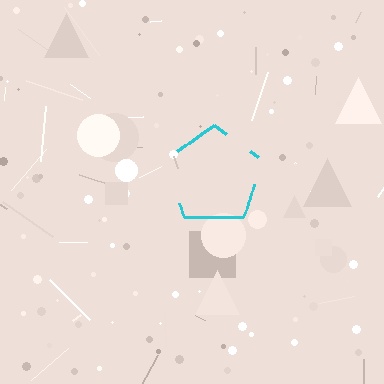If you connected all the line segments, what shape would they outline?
They would outline a pentagon.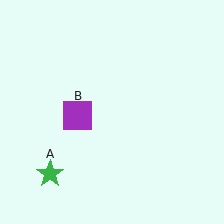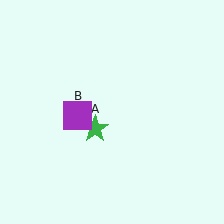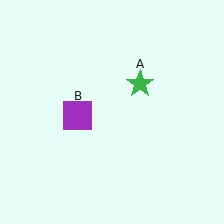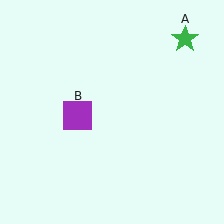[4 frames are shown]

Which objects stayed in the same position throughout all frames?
Purple square (object B) remained stationary.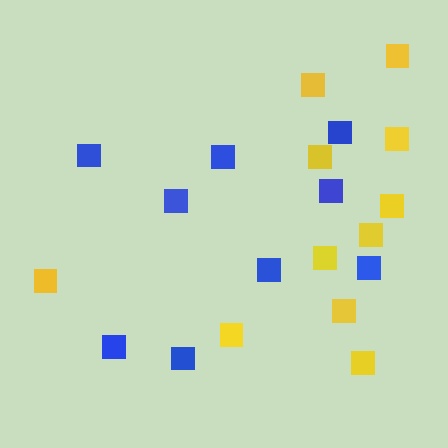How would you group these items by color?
There are 2 groups: one group of blue squares (9) and one group of yellow squares (11).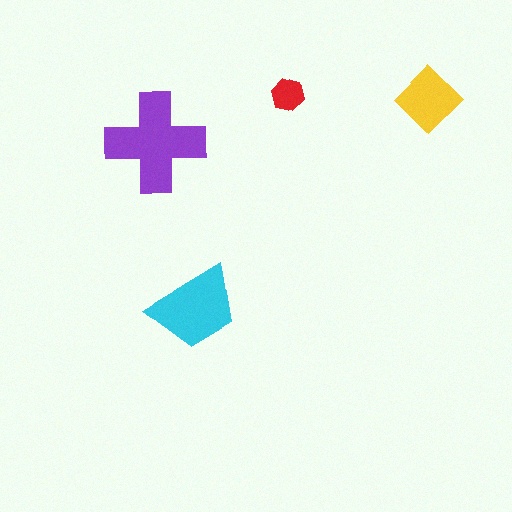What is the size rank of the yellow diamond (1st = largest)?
3rd.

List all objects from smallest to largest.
The red hexagon, the yellow diamond, the cyan trapezoid, the purple cross.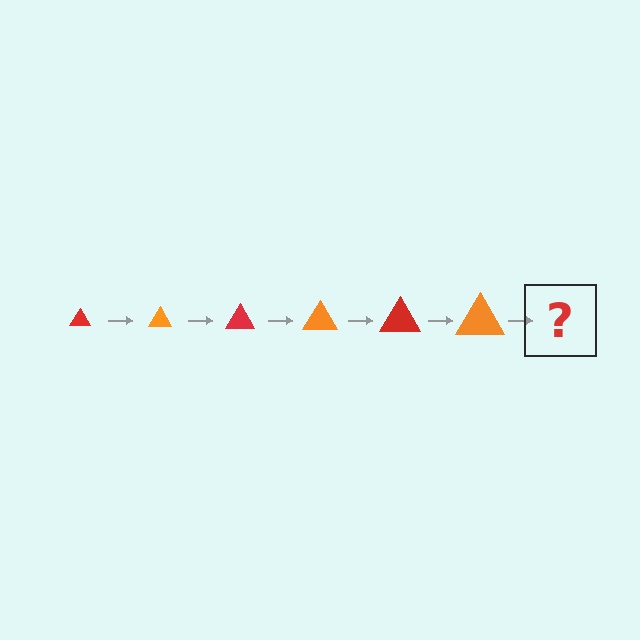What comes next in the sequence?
The next element should be a red triangle, larger than the previous one.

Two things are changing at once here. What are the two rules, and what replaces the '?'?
The two rules are that the triangle grows larger each step and the color cycles through red and orange. The '?' should be a red triangle, larger than the previous one.